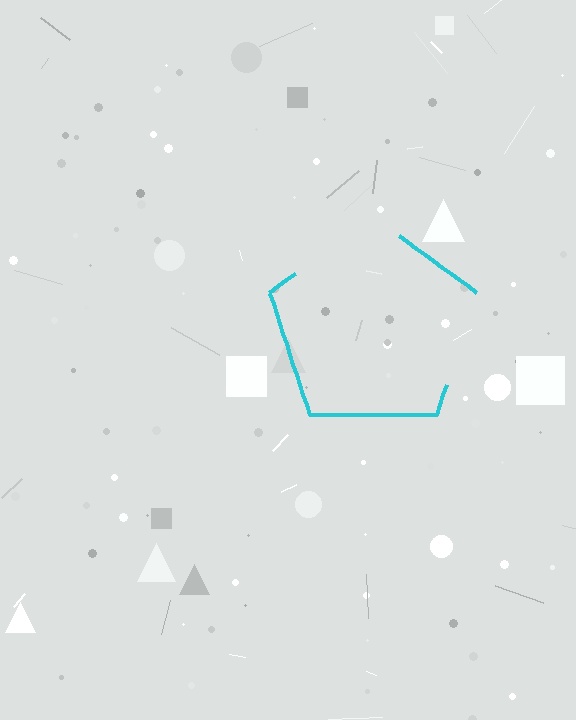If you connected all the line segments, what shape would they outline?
They would outline a pentagon.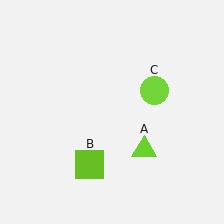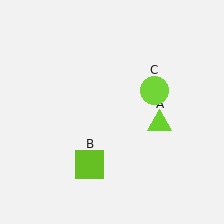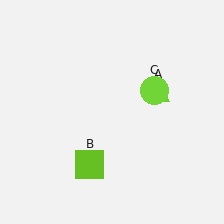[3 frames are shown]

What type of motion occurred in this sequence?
The lime triangle (object A) rotated counterclockwise around the center of the scene.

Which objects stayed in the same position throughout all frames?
Lime square (object B) and lime circle (object C) remained stationary.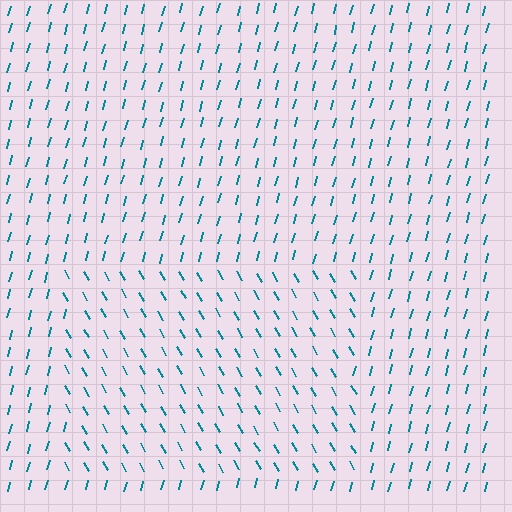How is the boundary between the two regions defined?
The boundary is defined purely by a change in line orientation (approximately 45 degrees difference). All lines are the same color and thickness.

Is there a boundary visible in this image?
Yes, there is a texture boundary formed by a change in line orientation.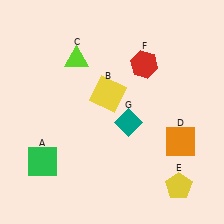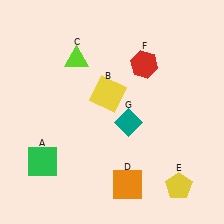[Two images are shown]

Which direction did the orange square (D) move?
The orange square (D) moved left.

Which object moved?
The orange square (D) moved left.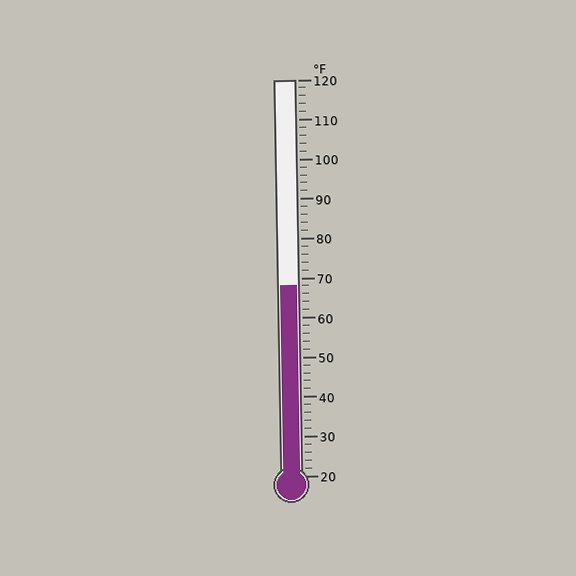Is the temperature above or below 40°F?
The temperature is above 40°F.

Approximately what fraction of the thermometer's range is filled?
The thermometer is filled to approximately 50% of its range.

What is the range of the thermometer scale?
The thermometer scale ranges from 20°F to 120°F.